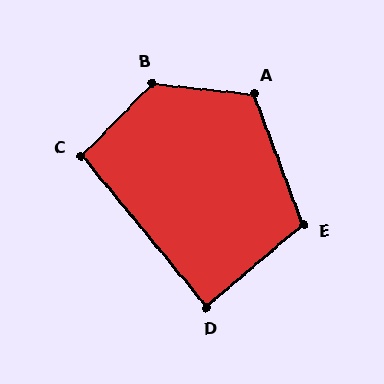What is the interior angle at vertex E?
Approximately 110 degrees (obtuse).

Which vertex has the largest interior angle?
B, at approximately 128 degrees.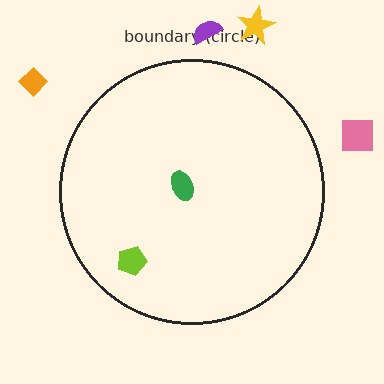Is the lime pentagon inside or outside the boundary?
Inside.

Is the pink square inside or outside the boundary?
Outside.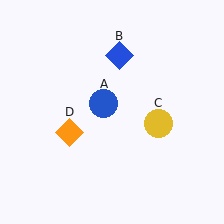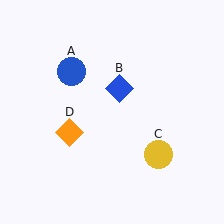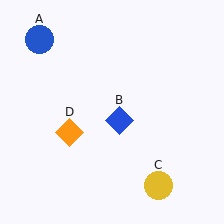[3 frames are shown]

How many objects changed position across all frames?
3 objects changed position: blue circle (object A), blue diamond (object B), yellow circle (object C).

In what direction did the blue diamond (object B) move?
The blue diamond (object B) moved down.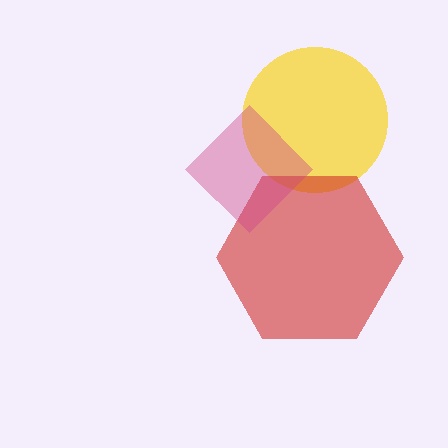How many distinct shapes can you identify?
There are 3 distinct shapes: a yellow circle, a red hexagon, a magenta diamond.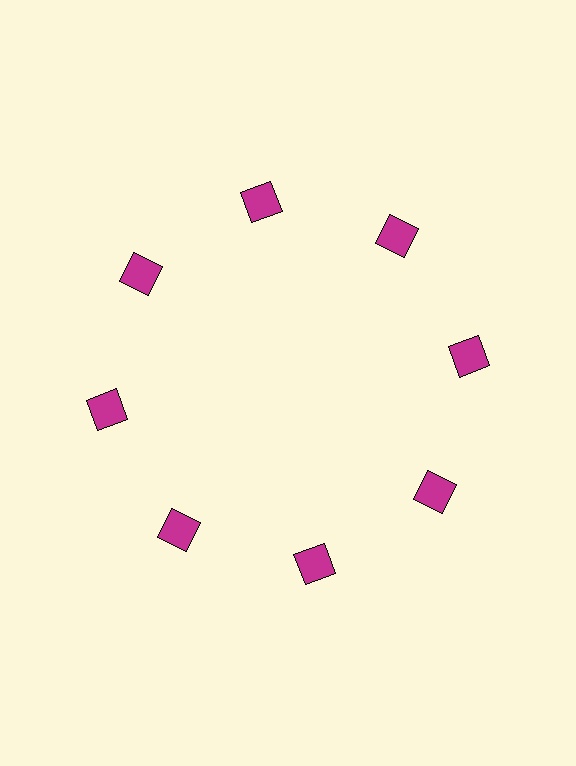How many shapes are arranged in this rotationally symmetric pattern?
There are 8 shapes, arranged in 8 groups of 1.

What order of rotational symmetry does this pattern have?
This pattern has 8-fold rotational symmetry.